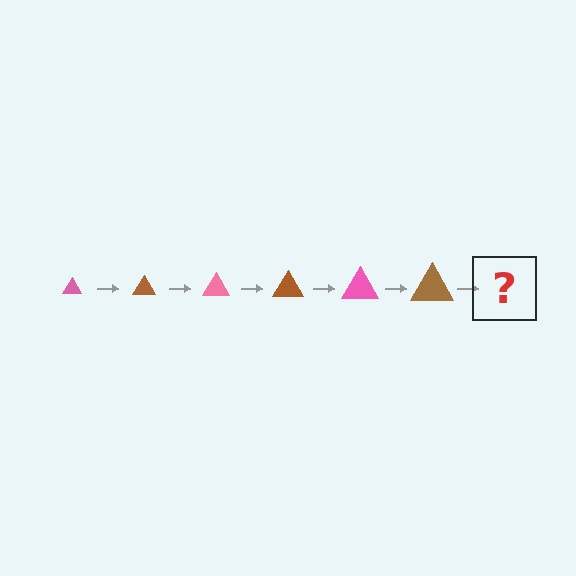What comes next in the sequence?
The next element should be a pink triangle, larger than the previous one.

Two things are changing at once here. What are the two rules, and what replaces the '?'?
The two rules are that the triangle grows larger each step and the color cycles through pink and brown. The '?' should be a pink triangle, larger than the previous one.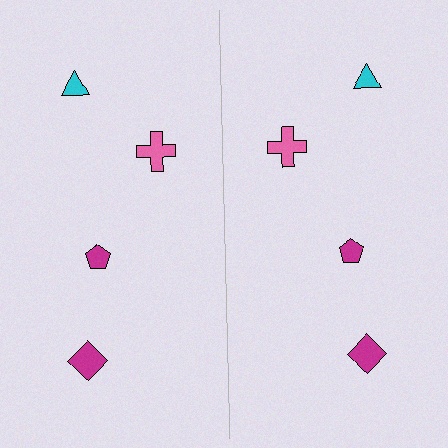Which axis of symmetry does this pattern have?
The pattern has a vertical axis of symmetry running through the center of the image.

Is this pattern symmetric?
Yes, this pattern has bilateral (reflection) symmetry.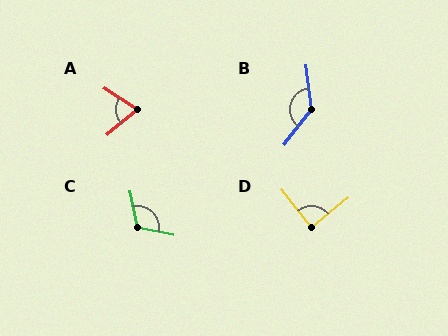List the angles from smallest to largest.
A (72°), D (88°), C (114°), B (135°).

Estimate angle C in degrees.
Approximately 114 degrees.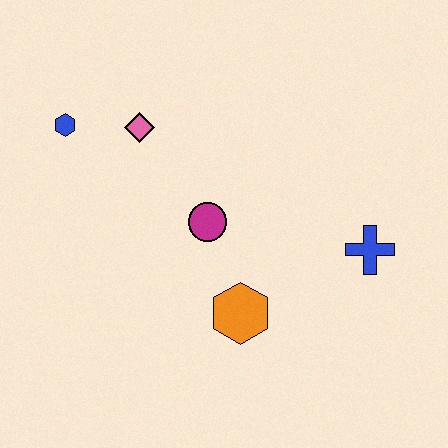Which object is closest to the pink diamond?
The blue hexagon is closest to the pink diamond.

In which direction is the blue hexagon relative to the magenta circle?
The blue hexagon is to the left of the magenta circle.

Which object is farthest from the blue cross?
The blue hexagon is farthest from the blue cross.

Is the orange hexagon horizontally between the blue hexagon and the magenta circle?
No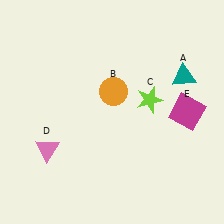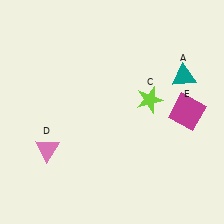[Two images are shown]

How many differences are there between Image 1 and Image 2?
There is 1 difference between the two images.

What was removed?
The orange circle (B) was removed in Image 2.